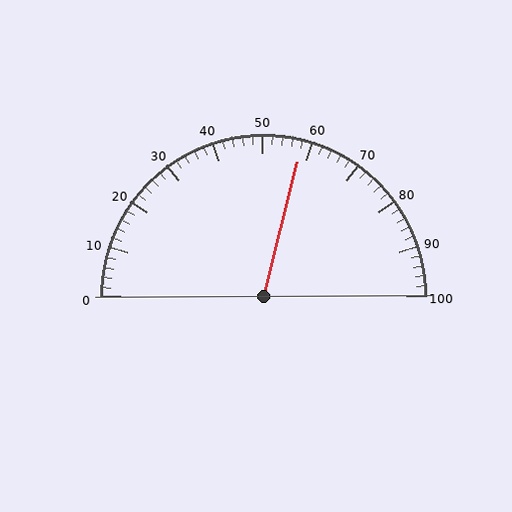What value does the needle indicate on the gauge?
The needle indicates approximately 58.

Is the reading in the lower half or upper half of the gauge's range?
The reading is in the upper half of the range (0 to 100).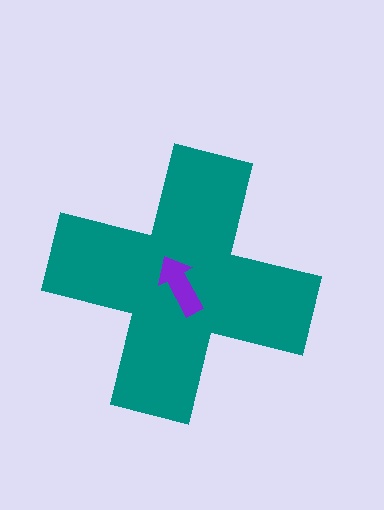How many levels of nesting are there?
2.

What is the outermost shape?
The teal cross.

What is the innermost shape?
The purple arrow.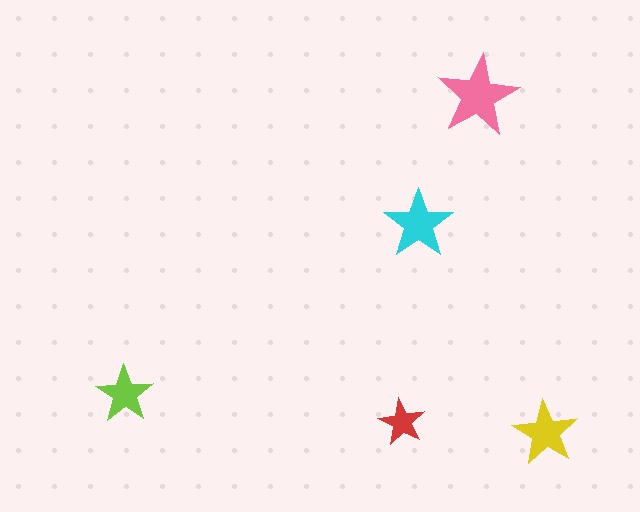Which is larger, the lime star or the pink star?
The pink one.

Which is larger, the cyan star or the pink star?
The pink one.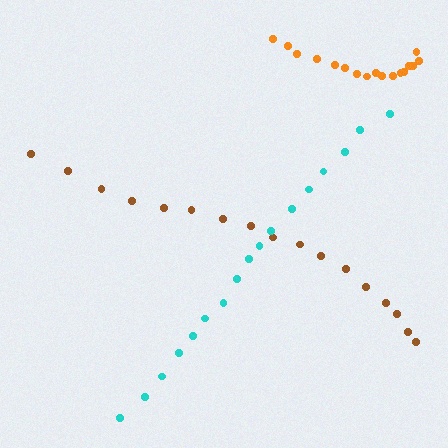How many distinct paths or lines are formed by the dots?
There are 3 distinct paths.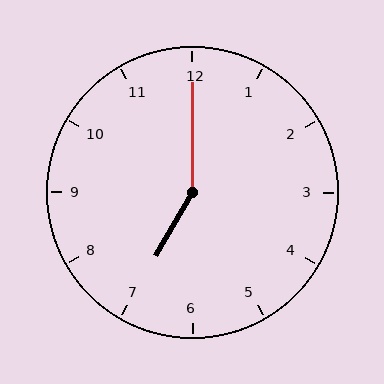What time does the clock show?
7:00.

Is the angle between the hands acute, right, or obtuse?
It is obtuse.